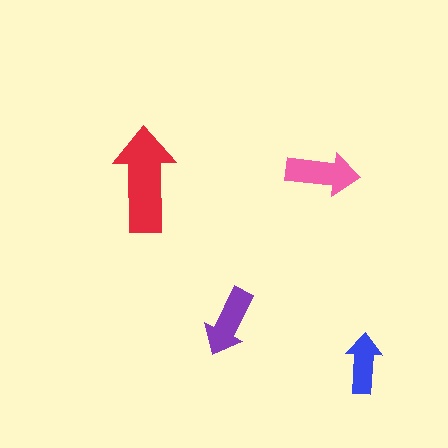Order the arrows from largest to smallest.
the red one, the pink one, the purple one, the blue one.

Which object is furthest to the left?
The red arrow is leftmost.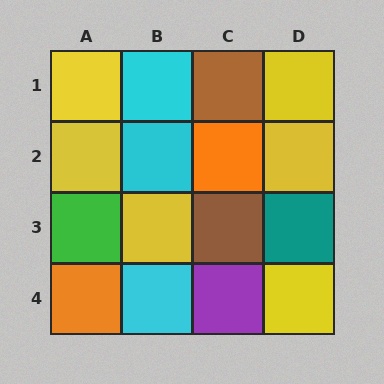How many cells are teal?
1 cell is teal.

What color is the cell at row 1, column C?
Brown.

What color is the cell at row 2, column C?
Orange.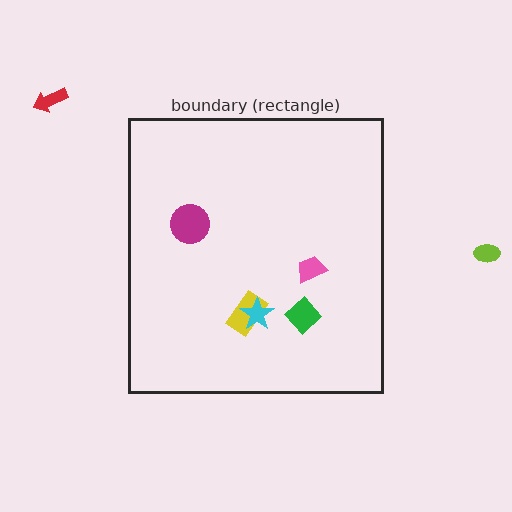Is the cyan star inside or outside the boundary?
Inside.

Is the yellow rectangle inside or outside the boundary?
Inside.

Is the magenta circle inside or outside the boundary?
Inside.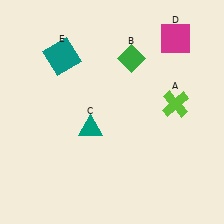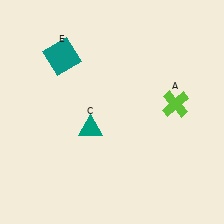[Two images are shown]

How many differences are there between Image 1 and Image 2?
There are 2 differences between the two images.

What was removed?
The green diamond (B), the magenta square (D) were removed in Image 2.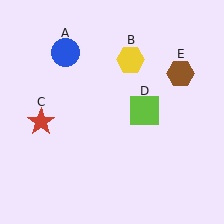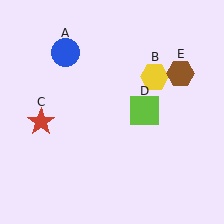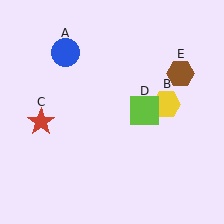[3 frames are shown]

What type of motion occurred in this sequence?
The yellow hexagon (object B) rotated clockwise around the center of the scene.